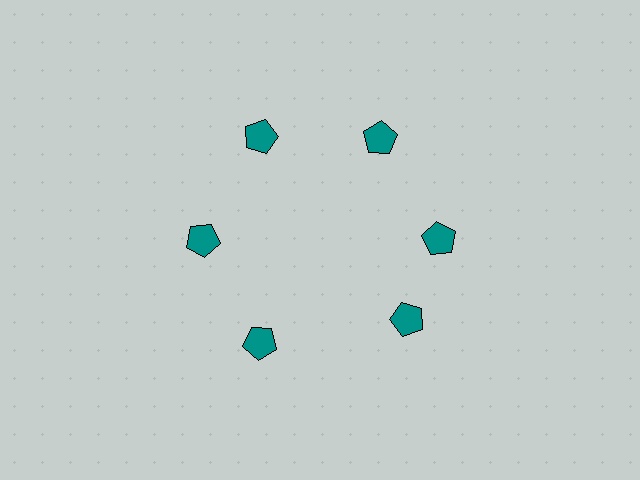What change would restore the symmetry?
The symmetry would be restored by rotating it back into even spacing with its neighbors so that all 6 pentagons sit at equal angles and equal distance from the center.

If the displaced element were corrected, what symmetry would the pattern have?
It would have 6-fold rotational symmetry — the pattern would map onto itself every 60 degrees.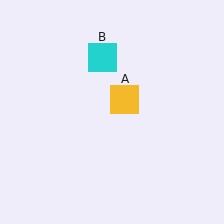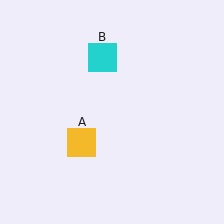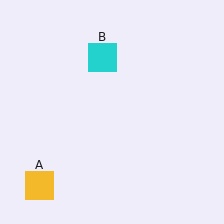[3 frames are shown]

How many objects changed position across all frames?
1 object changed position: yellow square (object A).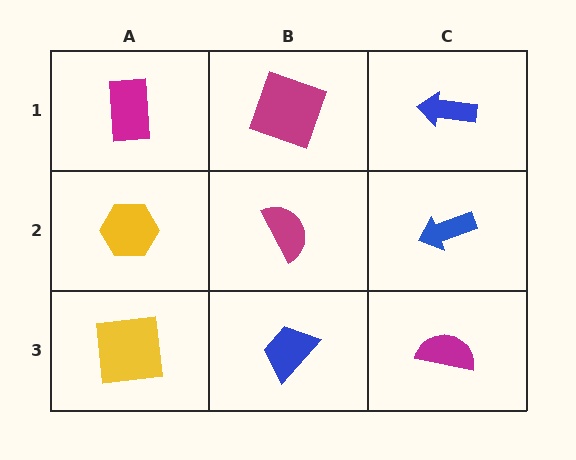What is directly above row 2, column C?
A blue arrow.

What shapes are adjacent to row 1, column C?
A blue arrow (row 2, column C), a magenta square (row 1, column B).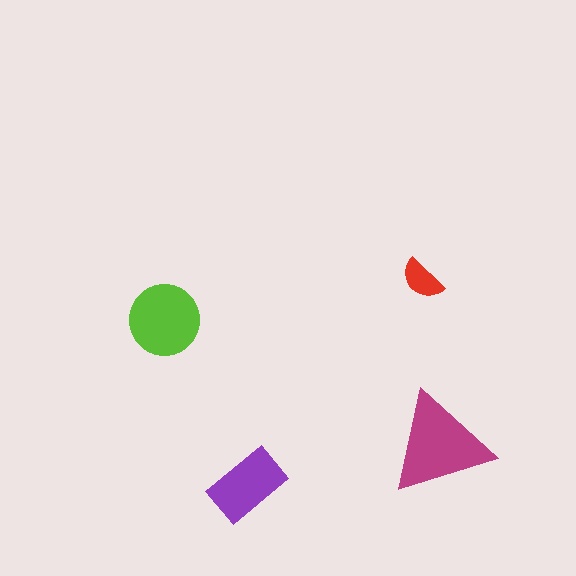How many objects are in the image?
There are 4 objects in the image.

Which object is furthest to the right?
The magenta triangle is rightmost.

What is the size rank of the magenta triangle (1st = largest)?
1st.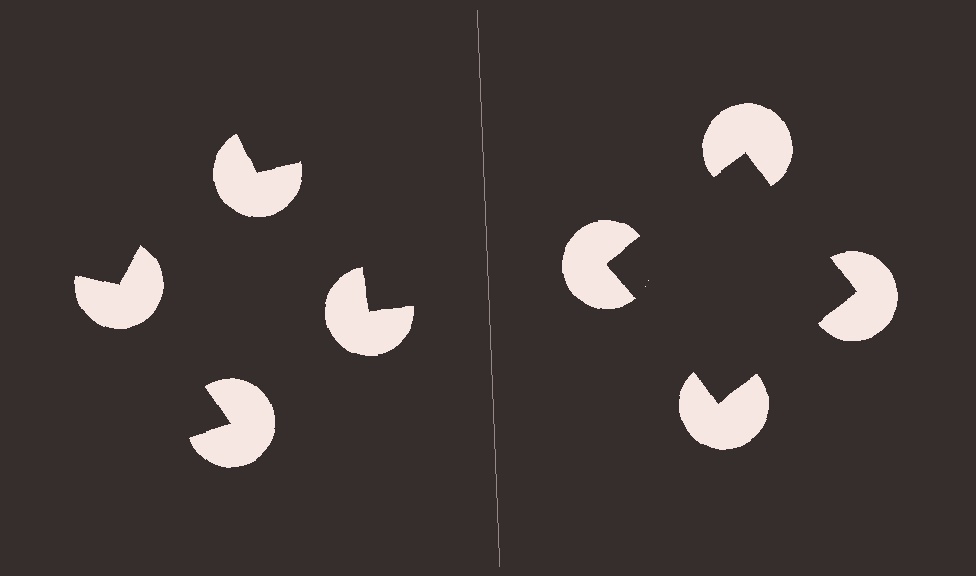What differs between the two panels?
The pac-man discs are positioned identically on both sides; only the wedge orientations differ. On the right they align to a square; on the left they are misaligned.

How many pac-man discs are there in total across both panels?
8 — 4 on each side.